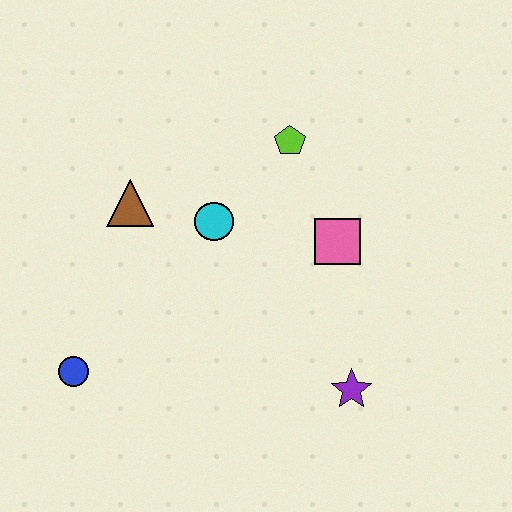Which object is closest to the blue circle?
The brown triangle is closest to the blue circle.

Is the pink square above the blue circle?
Yes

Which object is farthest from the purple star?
The brown triangle is farthest from the purple star.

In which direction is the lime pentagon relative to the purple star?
The lime pentagon is above the purple star.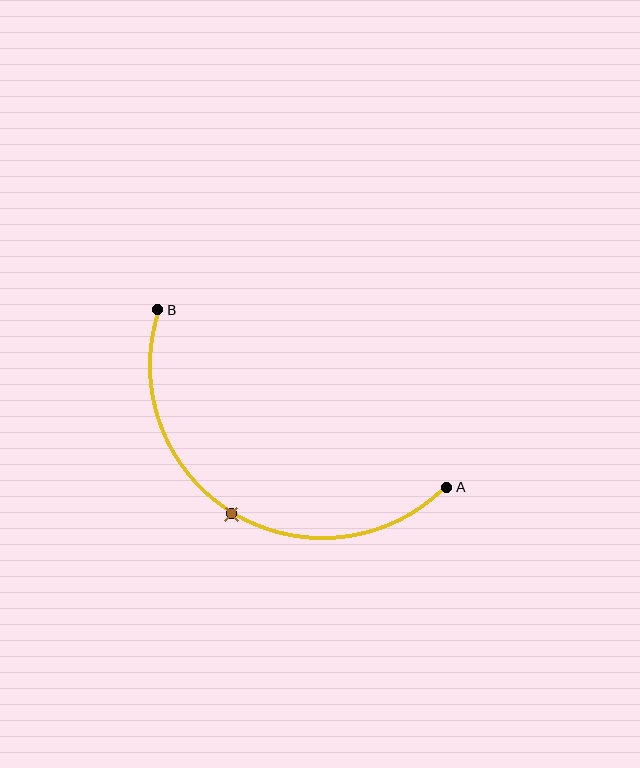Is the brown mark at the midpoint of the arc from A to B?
Yes. The brown mark lies on the arc at equal arc-length from both A and B — it is the arc midpoint.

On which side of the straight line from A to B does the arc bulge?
The arc bulges below the straight line connecting A and B.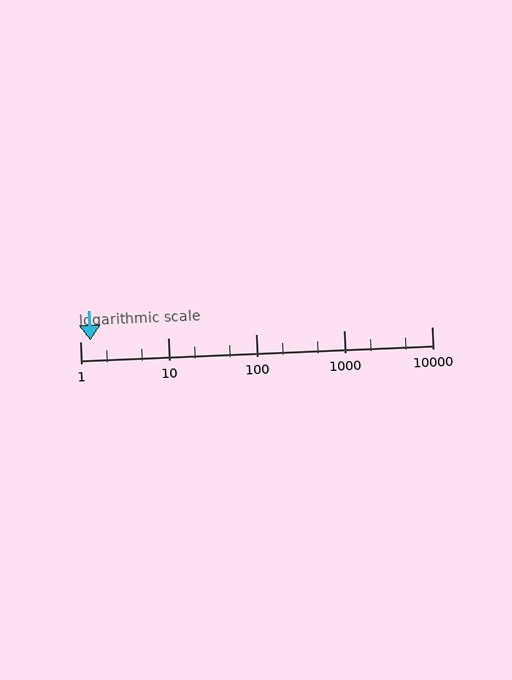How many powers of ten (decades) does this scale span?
The scale spans 4 decades, from 1 to 10000.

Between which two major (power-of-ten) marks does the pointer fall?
The pointer is between 1 and 10.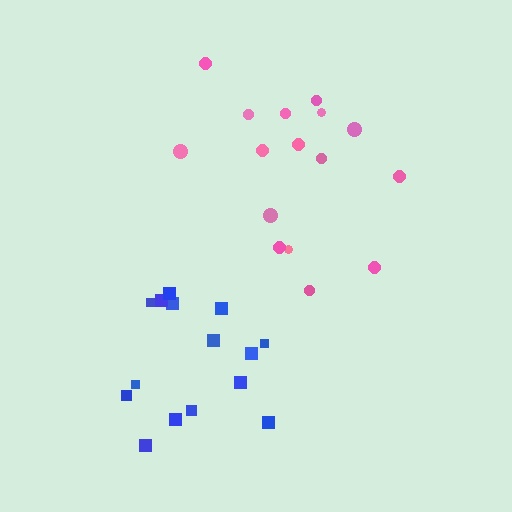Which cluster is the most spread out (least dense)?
Blue.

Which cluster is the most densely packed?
Pink.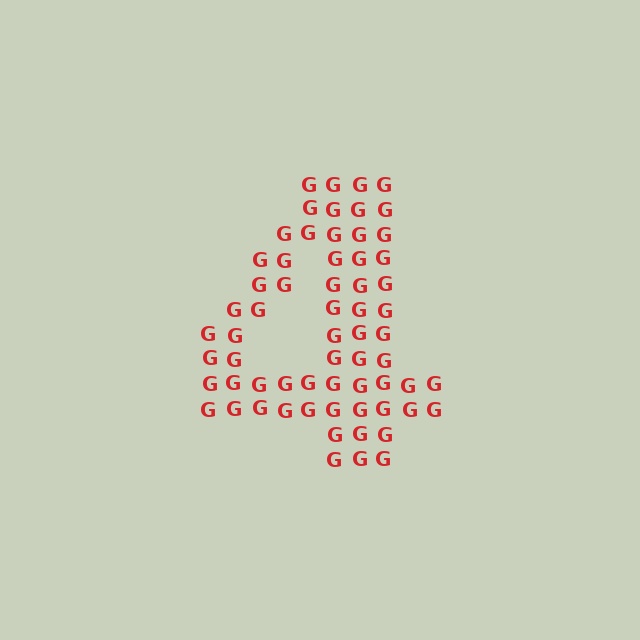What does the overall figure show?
The overall figure shows the digit 4.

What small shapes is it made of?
It is made of small letter G's.